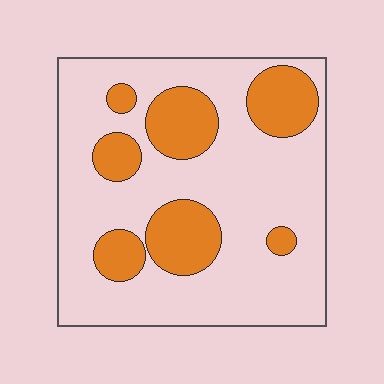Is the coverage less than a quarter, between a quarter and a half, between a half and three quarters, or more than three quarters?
Between a quarter and a half.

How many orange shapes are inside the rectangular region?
7.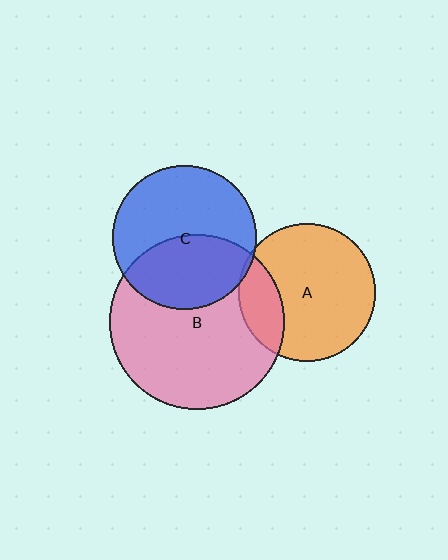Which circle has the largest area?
Circle B (pink).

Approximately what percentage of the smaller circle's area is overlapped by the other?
Approximately 45%.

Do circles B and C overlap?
Yes.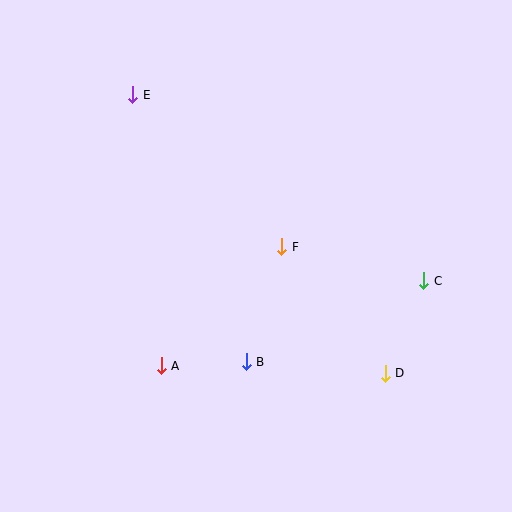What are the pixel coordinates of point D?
Point D is at (385, 373).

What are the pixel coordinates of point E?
Point E is at (133, 95).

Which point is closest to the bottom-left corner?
Point A is closest to the bottom-left corner.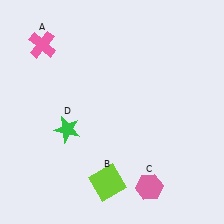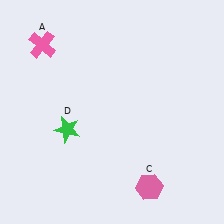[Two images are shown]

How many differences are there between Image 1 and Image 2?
There is 1 difference between the two images.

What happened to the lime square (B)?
The lime square (B) was removed in Image 2. It was in the bottom-left area of Image 1.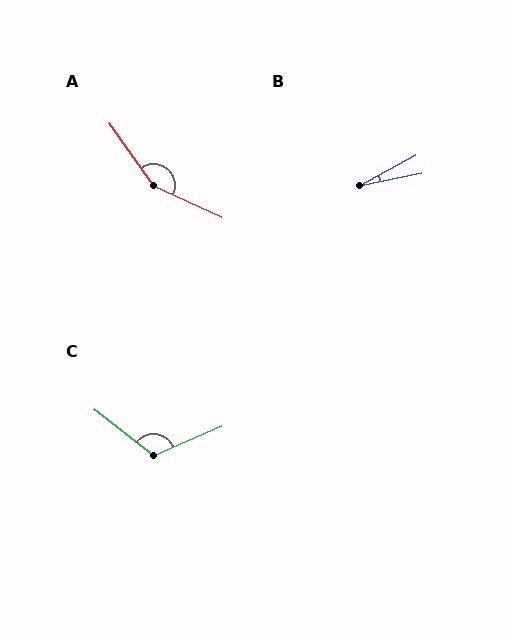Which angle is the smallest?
B, at approximately 18 degrees.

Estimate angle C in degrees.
Approximately 119 degrees.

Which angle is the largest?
A, at approximately 150 degrees.